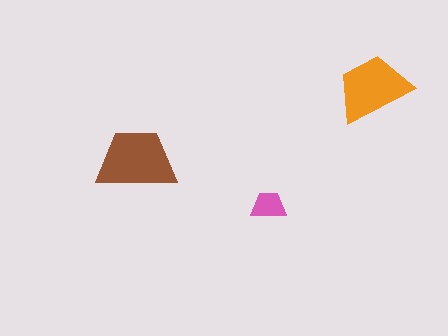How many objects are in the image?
There are 3 objects in the image.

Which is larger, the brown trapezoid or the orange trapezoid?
The brown one.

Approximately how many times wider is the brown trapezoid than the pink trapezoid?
About 2.5 times wider.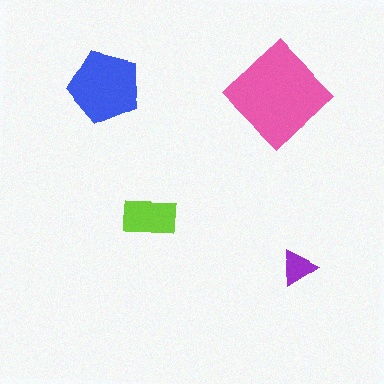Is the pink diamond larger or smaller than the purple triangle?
Larger.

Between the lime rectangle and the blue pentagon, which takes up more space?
The blue pentagon.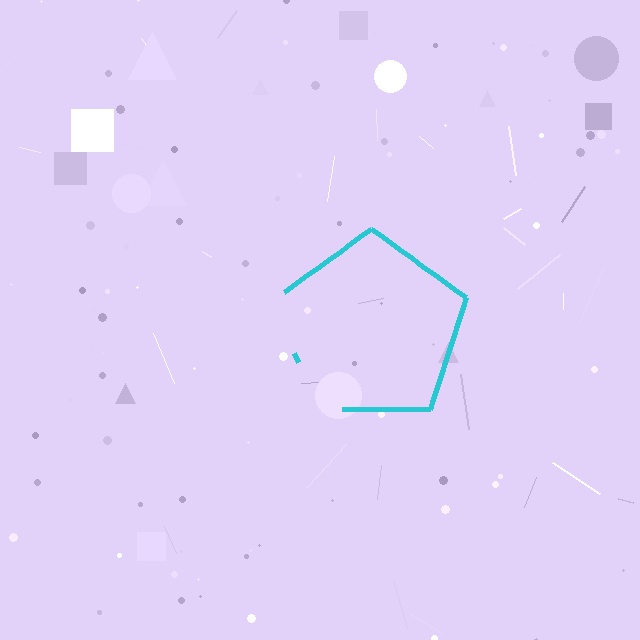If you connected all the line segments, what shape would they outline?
They would outline a pentagon.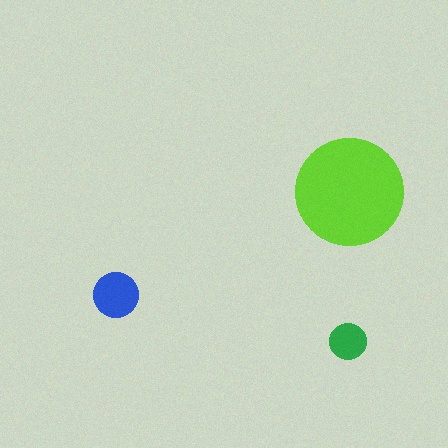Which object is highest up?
The lime circle is topmost.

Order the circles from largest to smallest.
the lime one, the blue one, the green one.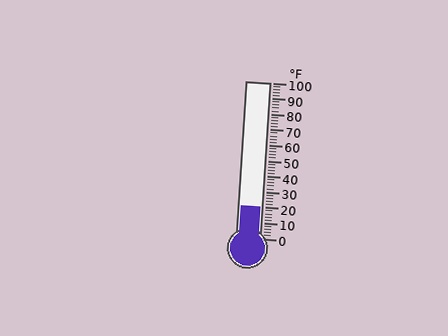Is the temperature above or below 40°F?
The temperature is below 40°F.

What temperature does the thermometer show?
The thermometer shows approximately 20°F.